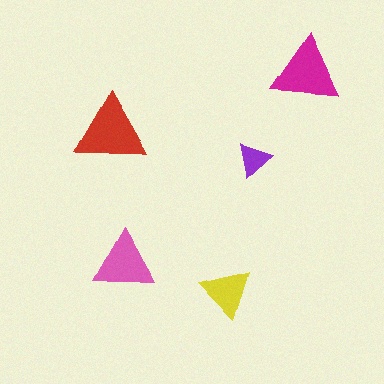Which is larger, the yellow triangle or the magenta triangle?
The magenta one.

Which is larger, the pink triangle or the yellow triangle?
The pink one.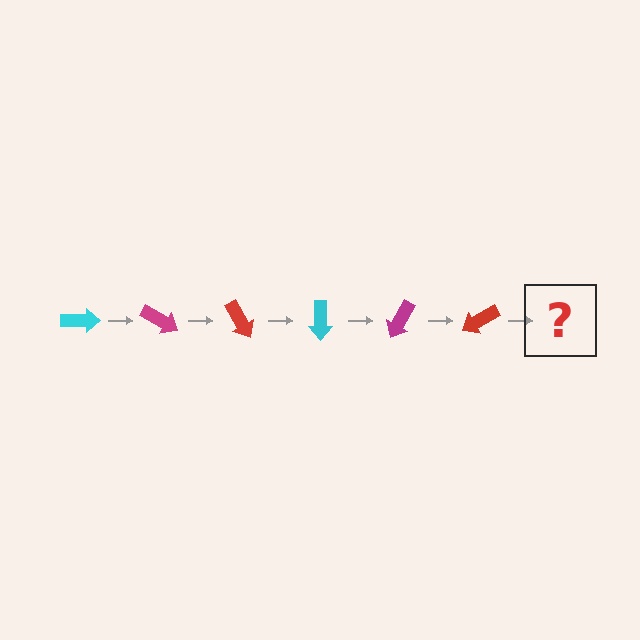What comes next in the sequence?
The next element should be a cyan arrow, rotated 180 degrees from the start.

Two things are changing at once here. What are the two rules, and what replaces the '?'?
The two rules are that it rotates 30 degrees each step and the color cycles through cyan, magenta, and red. The '?' should be a cyan arrow, rotated 180 degrees from the start.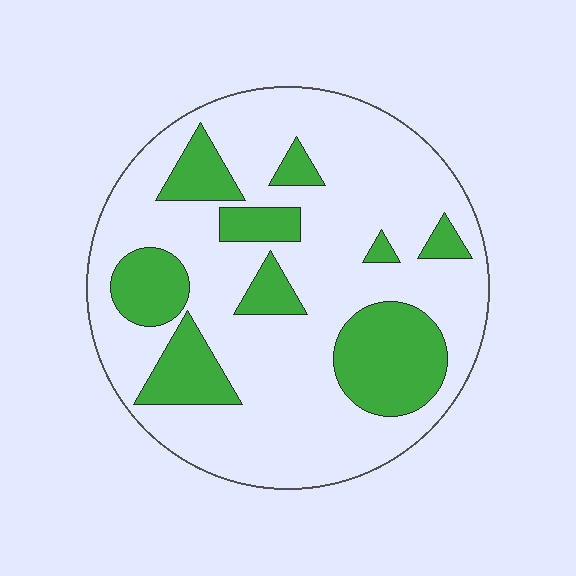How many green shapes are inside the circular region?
9.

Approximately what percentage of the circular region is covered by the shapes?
Approximately 25%.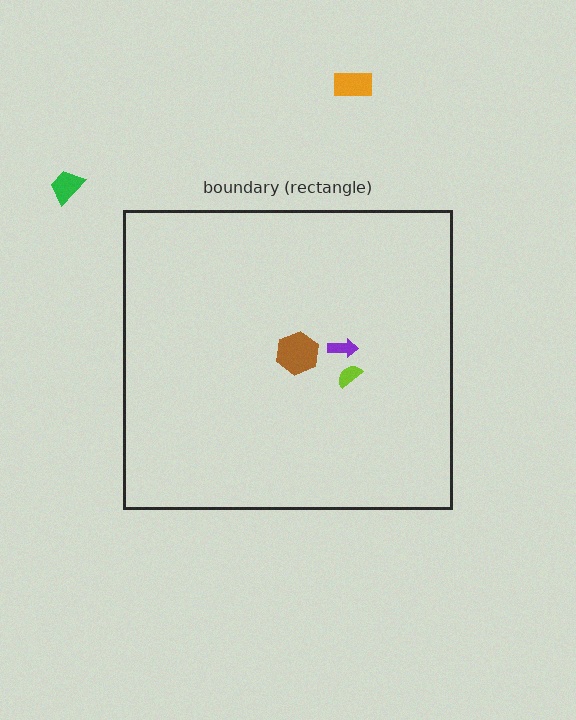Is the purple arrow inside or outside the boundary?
Inside.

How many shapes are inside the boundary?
3 inside, 2 outside.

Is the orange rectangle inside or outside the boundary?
Outside.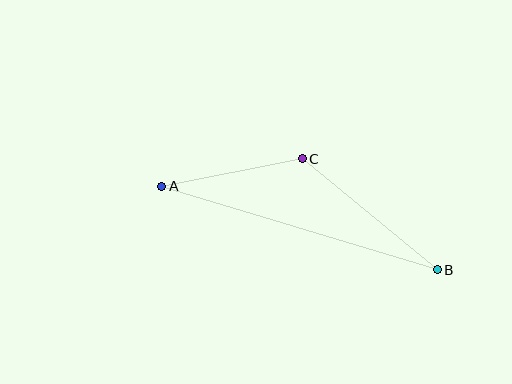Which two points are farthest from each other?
Points A and B are farthest from each other.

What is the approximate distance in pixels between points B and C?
The distance between B and C is approximately 175 pixels.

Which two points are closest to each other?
Points A and C are closest to each other.